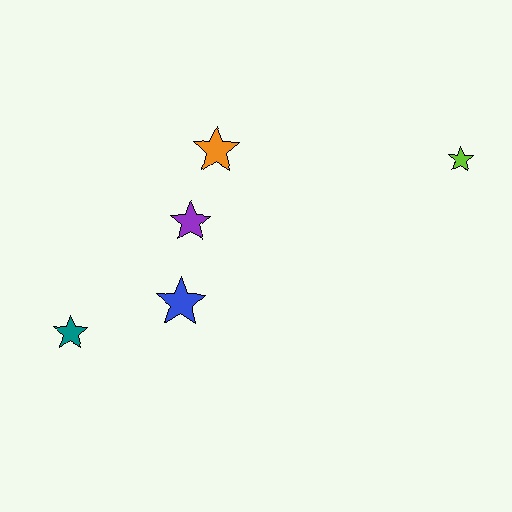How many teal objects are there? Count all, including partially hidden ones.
There is 1 teal object.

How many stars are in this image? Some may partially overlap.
There are 5 stars.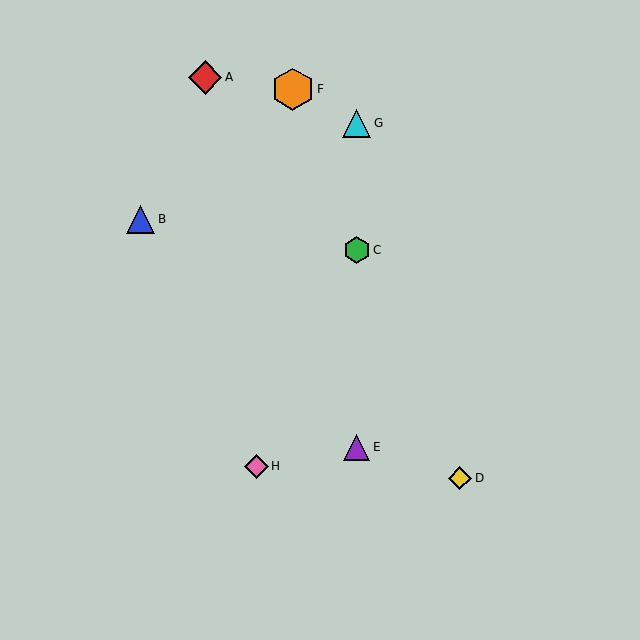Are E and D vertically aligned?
No, E is at x≈357 and D is at x≈460.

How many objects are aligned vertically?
3 objects (C, E, G) are aligned vertically.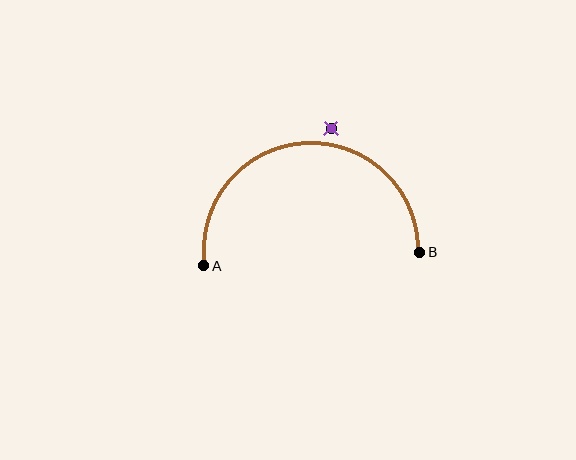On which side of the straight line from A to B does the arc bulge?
The arc bulges above the straight line connecting A and B.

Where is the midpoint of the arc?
The arc midpoint is the point on the curve farthest from the straight line joining A and B. It sits above that line.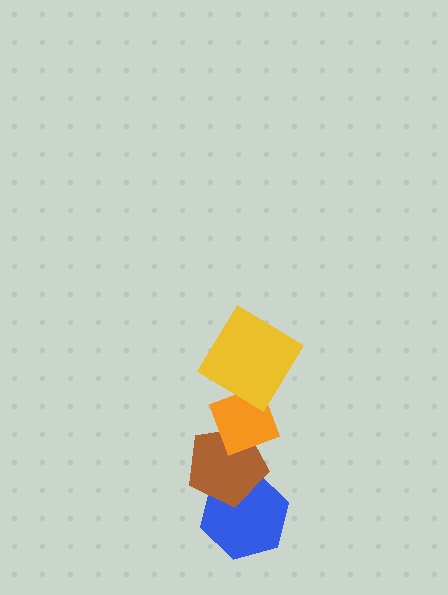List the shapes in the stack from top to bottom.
From top to bottom: the yellow diamond, the orange diamond, the brown pentagon, the blue hexagon.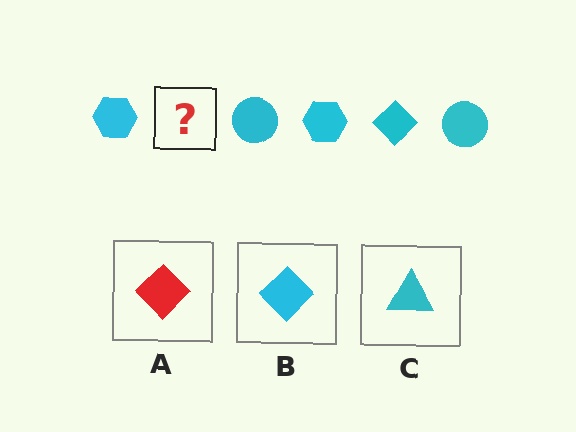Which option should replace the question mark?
Option B.